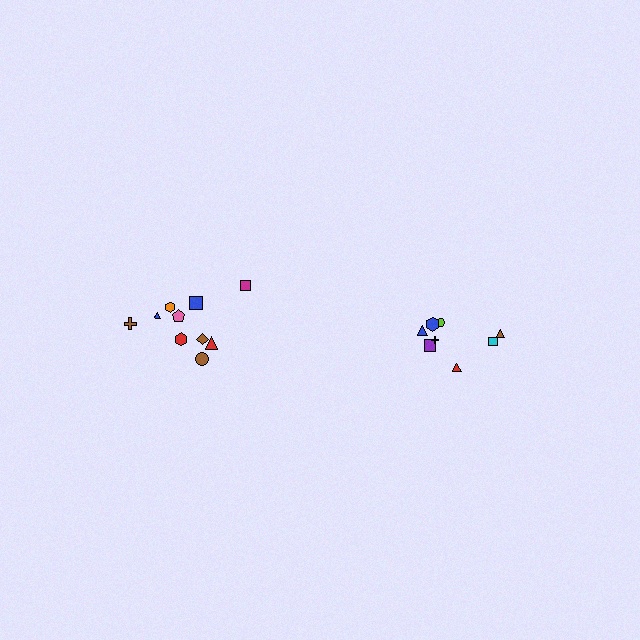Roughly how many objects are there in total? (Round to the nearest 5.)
Roughly 20 objects in total.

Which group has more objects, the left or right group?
The left group.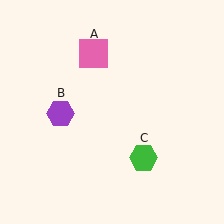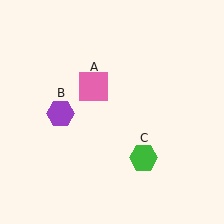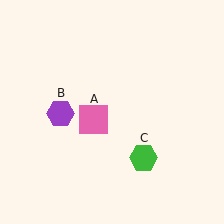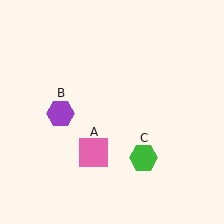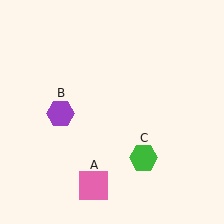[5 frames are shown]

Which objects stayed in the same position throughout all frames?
Purple hexagon (object B) and green hexagon (object C) remained stationary.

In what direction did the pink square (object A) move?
The pink square (object A) moved down.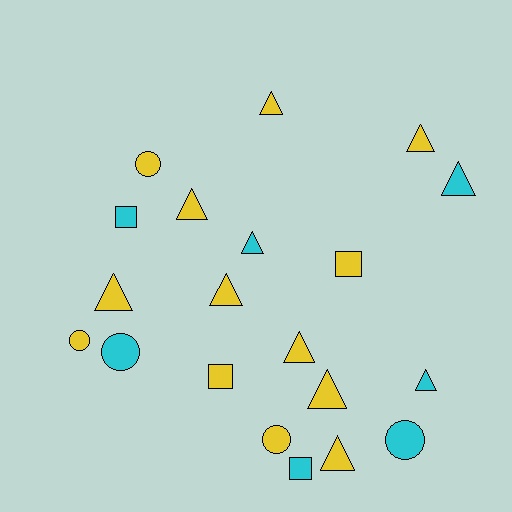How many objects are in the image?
There are 20 objects.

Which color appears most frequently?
Yellow, with 13 objects.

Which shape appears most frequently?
Triangle, with 11 objects.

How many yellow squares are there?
There are 2 yellow squares.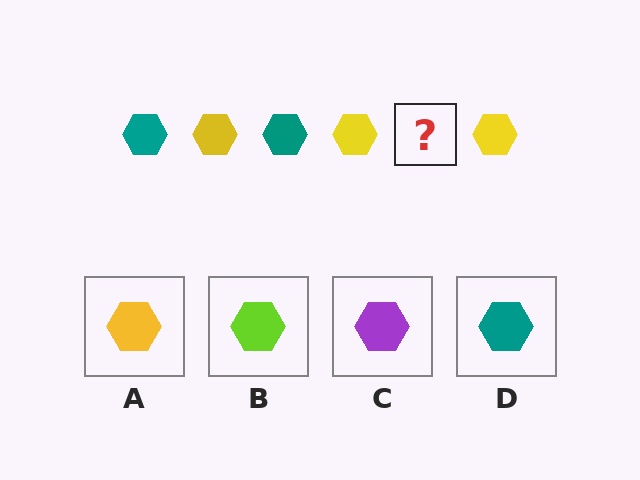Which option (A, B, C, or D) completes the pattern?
D.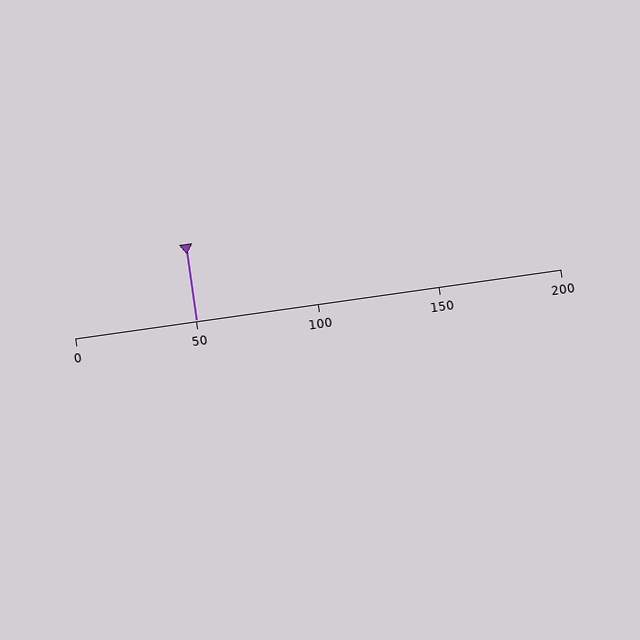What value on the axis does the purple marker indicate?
The marker indicates approximately 50.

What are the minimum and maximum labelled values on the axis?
The axis runs from 0 to 200.